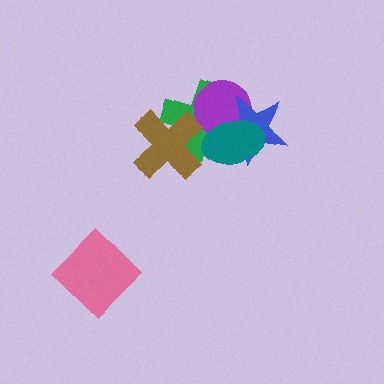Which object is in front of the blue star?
The teal ellipse is in front of the blue star.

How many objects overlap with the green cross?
4 objects overlap with the green cross.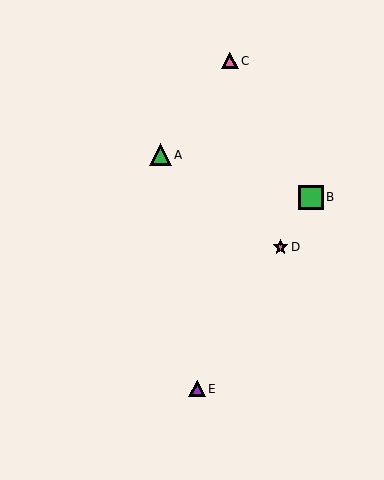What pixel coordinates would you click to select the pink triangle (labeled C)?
Click at (230, 61) to select the pink triangle C.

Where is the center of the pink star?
The center of the pink star is at (280, 247).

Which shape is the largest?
The green square (labeled B) is the largest.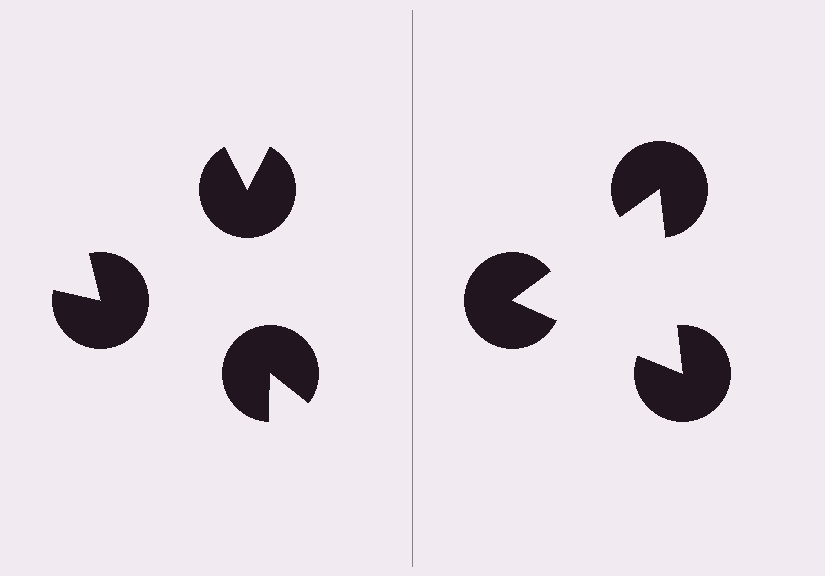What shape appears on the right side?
An illusory triangle.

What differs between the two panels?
The pac-man discs are positioned identically on both sides; only the wedge orientations differ. On the right they align to a triangle; on the left they are misaligned.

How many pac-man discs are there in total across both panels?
6 — 3 on each side.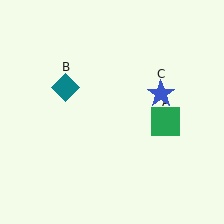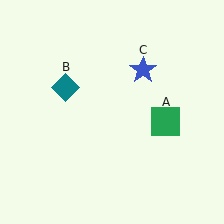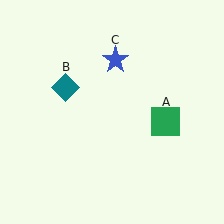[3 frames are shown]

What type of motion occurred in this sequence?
The blue star (object C) rotated counterclockwise around the center of the scene.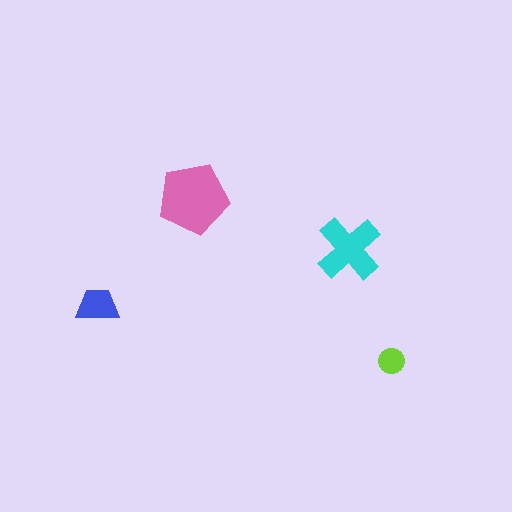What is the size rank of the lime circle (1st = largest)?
4th.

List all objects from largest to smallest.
The pink pentagon, the cyan cross, the blue trapezoid, the lime circle.